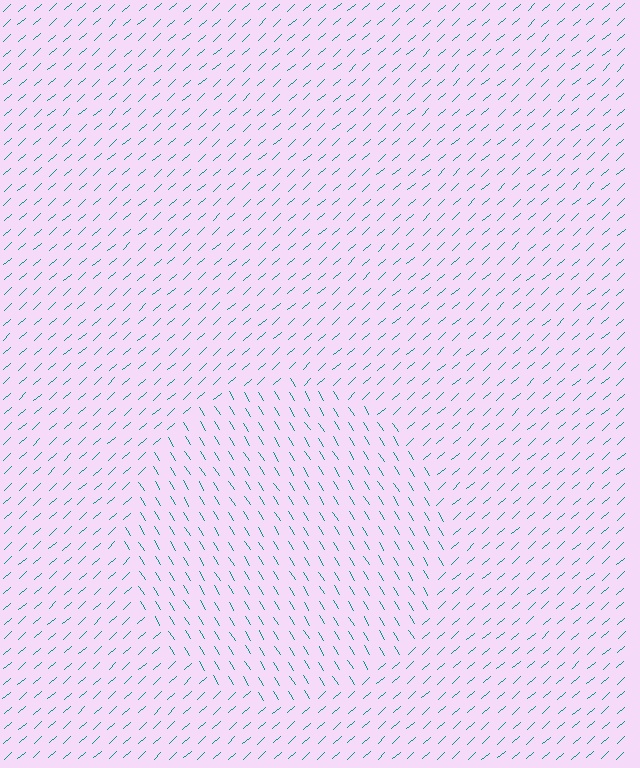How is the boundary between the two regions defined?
The boundary is defined purely by a change in line orientation (approximately 79 degrees difference). All lines are the same color and thickness.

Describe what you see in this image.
The image is filled with small teal line segments. A circle region in the image has lines oriented differently from the surrounding lines, creating a visible texture boundary.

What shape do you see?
I see a circle.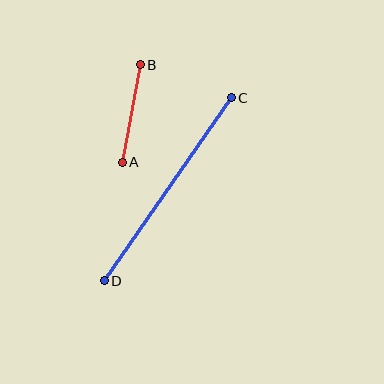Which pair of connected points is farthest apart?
Points C and D are farthest apart.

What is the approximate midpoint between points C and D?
The midpoint is at approximately (168, 189) pixels.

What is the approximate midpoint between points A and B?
The midpoint is at approximately (131, 113) pixels.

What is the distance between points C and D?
The distance is approximately 223 pixels.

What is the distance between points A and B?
The distance is approximately 99 pixels.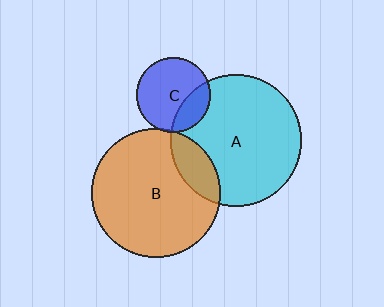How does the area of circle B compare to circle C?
Approximately 3.0 times.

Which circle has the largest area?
Circle A (cyan).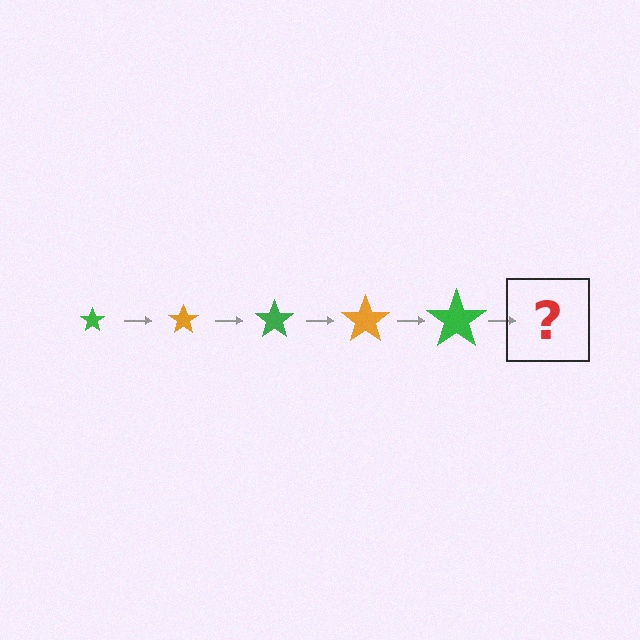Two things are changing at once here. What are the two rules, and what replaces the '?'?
The two rules are that the star grows larger each step and the color cycles through green and orange. The '?' should be an orange star, larger than the previous one.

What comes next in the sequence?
The next element should be an orange star, larger than the previous one.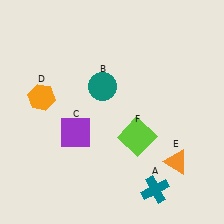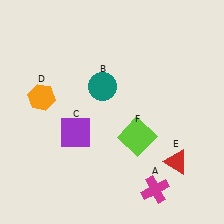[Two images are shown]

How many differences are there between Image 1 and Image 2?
There are 2 differences between the two images.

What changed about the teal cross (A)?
In Image 1, A is teal. In Image 2, it changed to magenta.